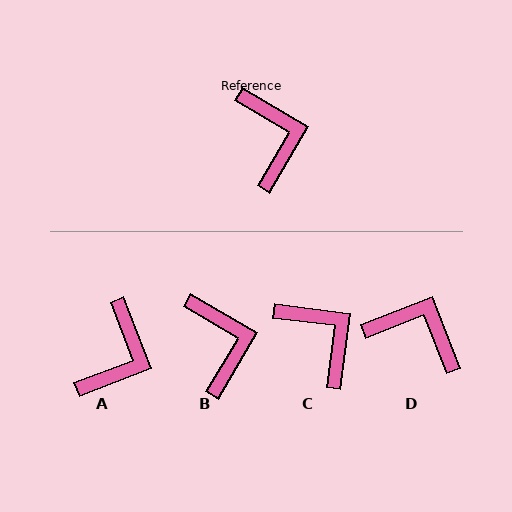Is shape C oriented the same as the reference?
No, it is off by about 23 degrees.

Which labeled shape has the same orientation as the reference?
B.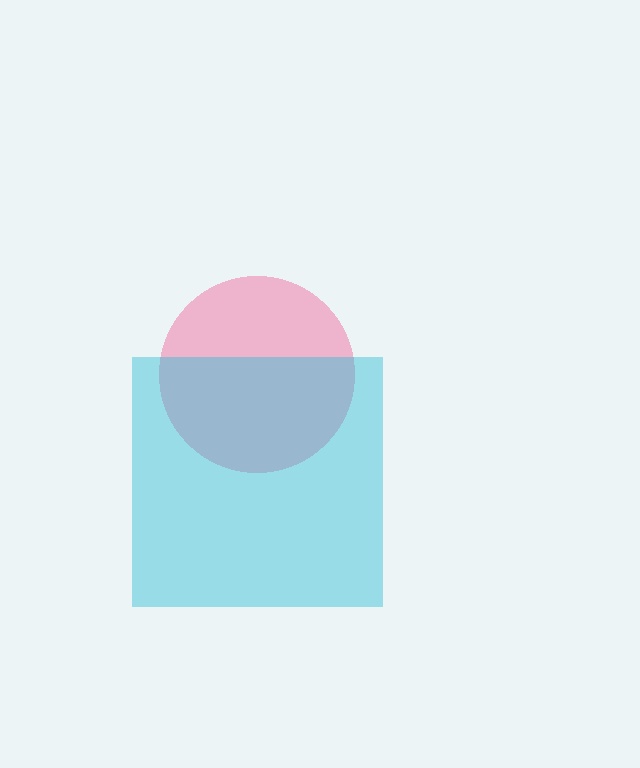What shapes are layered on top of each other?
The layered shapes are: a pink circle, a cyan square.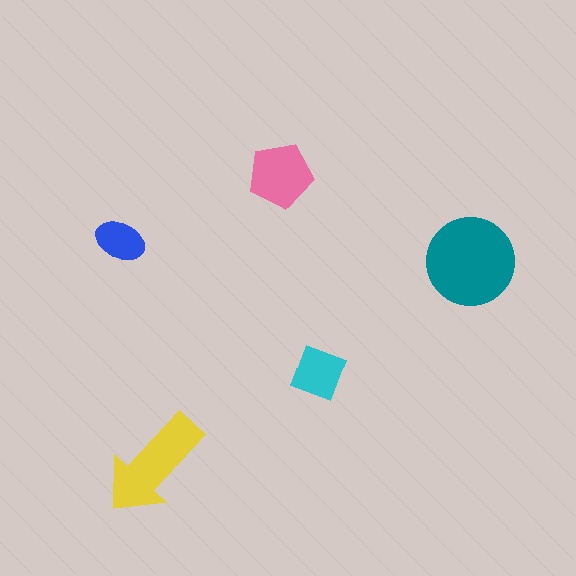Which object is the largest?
The teal circle.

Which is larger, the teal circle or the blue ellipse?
The teal circle.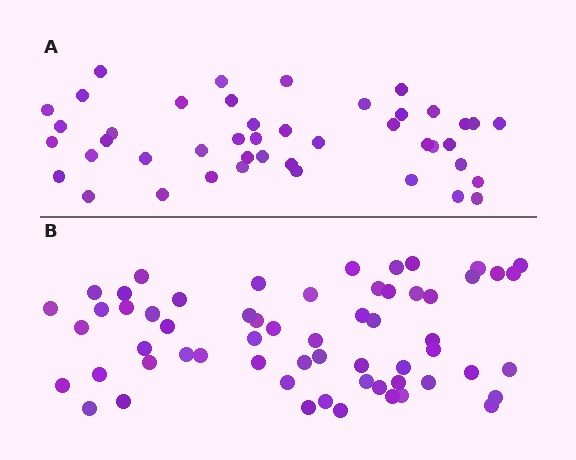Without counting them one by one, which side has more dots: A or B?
Region B (the bottom region) has more dots.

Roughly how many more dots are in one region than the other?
Region B has approximately 15 more dots than region A.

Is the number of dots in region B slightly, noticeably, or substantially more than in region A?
Region B has noticeably more, but not dramatically so. The ratio is roughly 1.4 to 1.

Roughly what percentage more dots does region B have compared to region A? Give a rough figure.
About 35% more.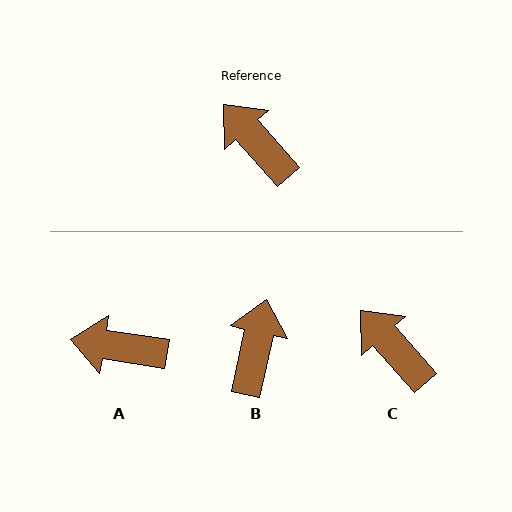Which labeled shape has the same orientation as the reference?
C.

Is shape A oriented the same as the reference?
No, it is off by about 40 degrees.